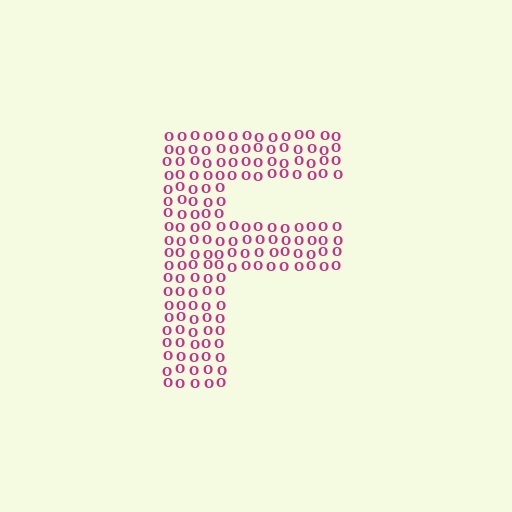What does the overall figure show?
The overall figure shows the letter F.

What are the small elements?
The small elements are letter O's.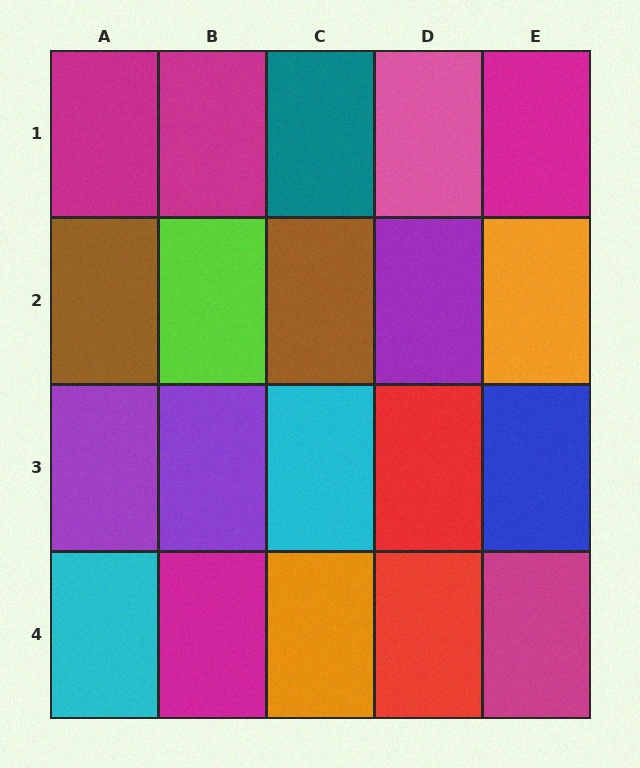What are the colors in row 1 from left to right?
Magenta, magenta, teal, pink, magenta.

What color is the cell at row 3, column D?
Red.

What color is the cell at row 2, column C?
Brown.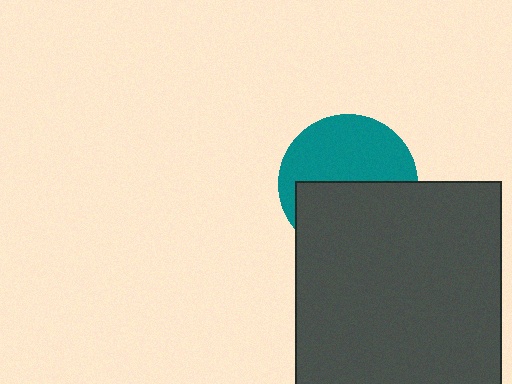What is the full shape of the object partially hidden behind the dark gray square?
The partially hidden object is a teal circle.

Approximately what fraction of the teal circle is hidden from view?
Roughly 48% of the teal circle is hidden behind the dark gray square.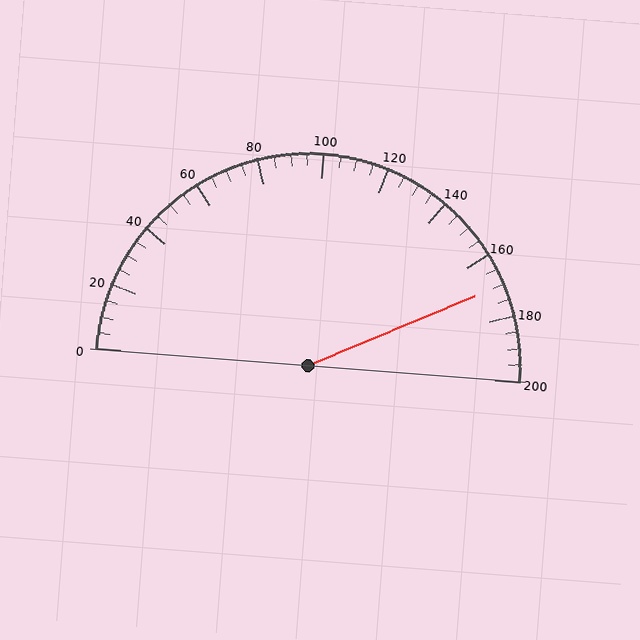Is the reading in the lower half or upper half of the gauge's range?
The reading is in the upper half of the range (0 to 200).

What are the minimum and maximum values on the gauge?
The gauge ranges from 0 to 200.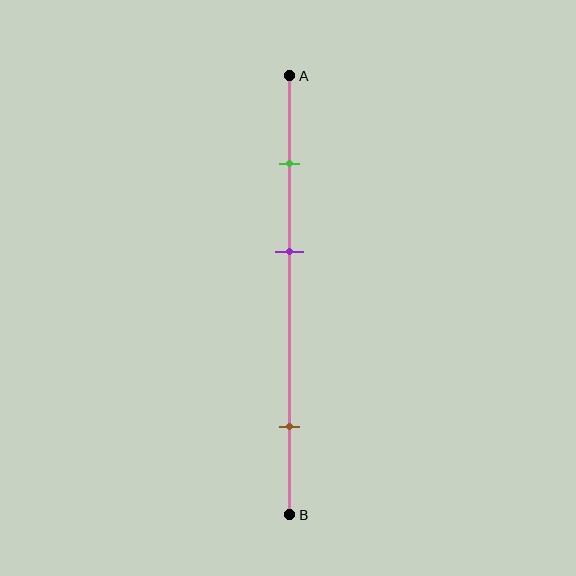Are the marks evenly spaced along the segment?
No, the marks are not evenly spaced.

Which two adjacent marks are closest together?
The green and purple marks are the closest adjacent pair.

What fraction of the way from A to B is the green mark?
The green mark is approximately 20% (0.2) of the way from A to B.